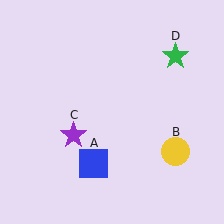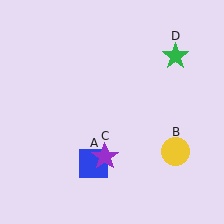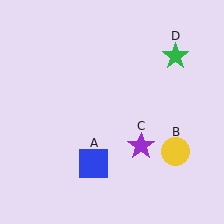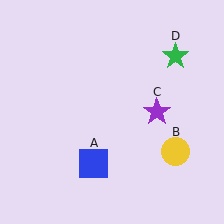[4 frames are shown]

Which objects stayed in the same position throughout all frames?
Blue square (object A) and yellow circle (object B) and green star (object D) remained stationary.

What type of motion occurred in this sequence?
The purple star (object C) rotated counterclockwise around the center of the scene.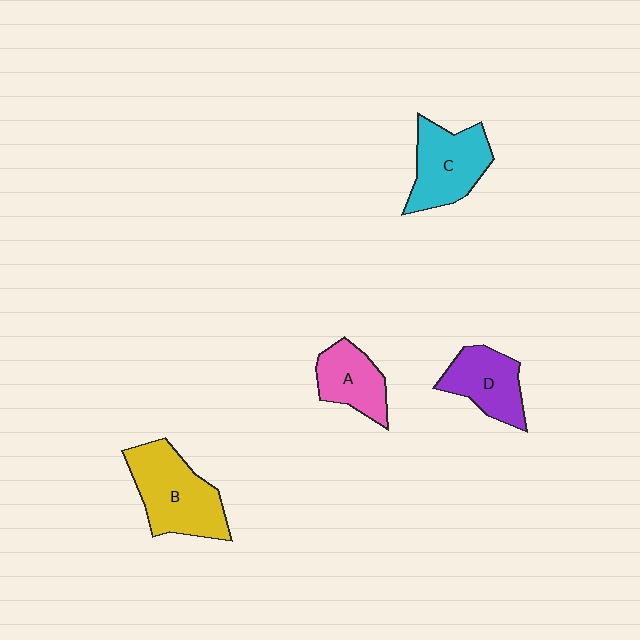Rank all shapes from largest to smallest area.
From largest to smallest: B (yellow), C (cyan), D (purple), A (pink).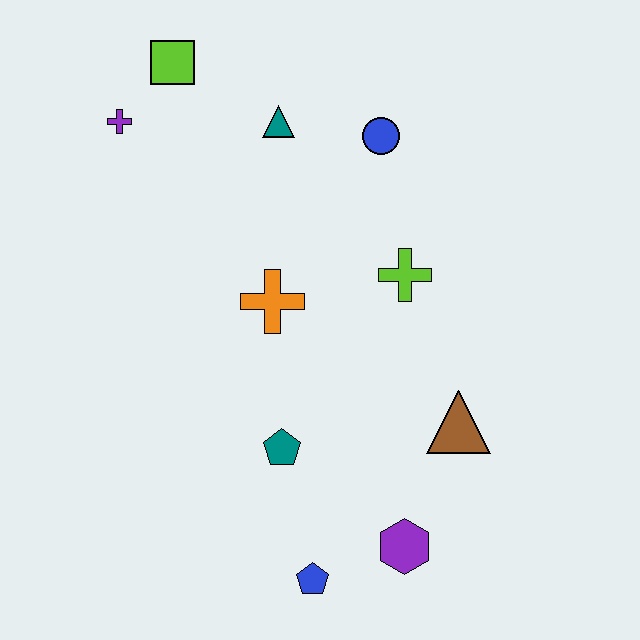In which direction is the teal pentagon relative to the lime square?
The teal pentagon is below the lime square.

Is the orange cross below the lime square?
Yes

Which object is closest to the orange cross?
The lime cross is closest to the orange cross.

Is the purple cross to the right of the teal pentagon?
No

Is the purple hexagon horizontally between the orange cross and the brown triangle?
Yes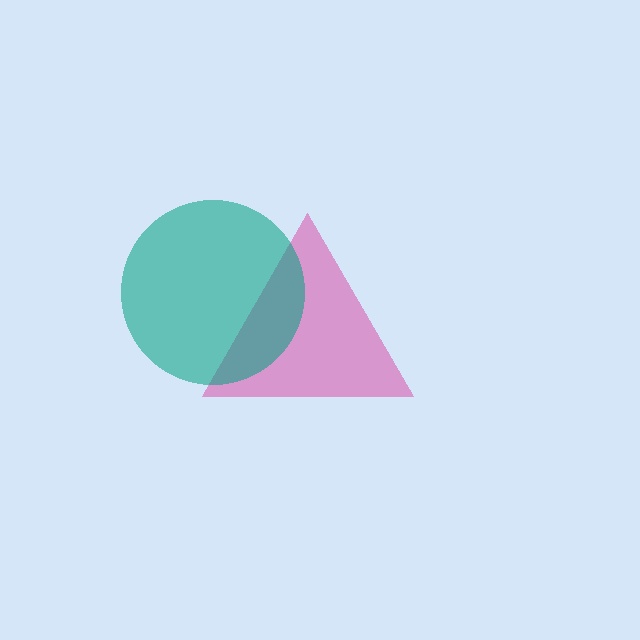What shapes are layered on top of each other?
The layered shapes are: a pink triangle, a teal circle.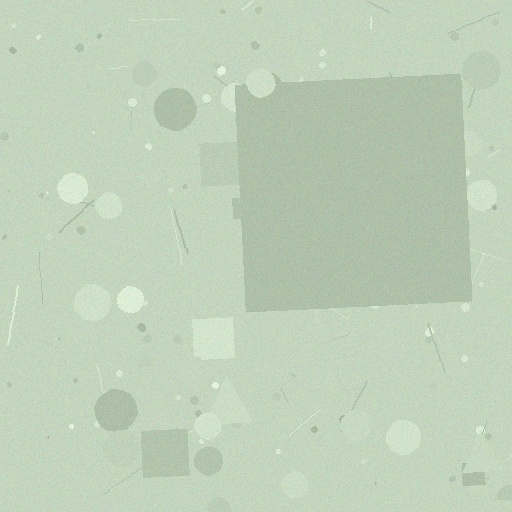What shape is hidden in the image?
A square is hidden in the image.